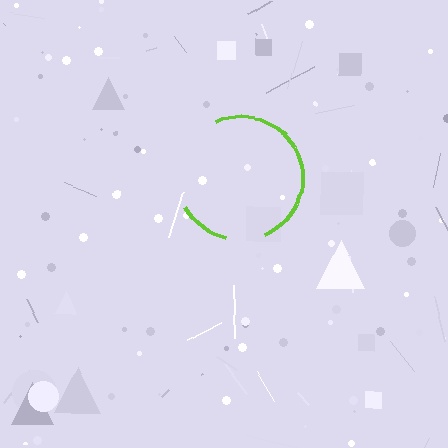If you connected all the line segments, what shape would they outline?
They would outline a circle.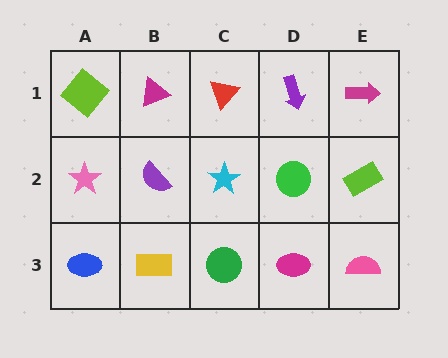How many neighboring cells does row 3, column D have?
3.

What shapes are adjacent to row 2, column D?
A purple arrow (row 1, column D), a magenta ellipse (row 3, column D), a cyan star (row 2, column C), a lime rectangle (row 2, column E).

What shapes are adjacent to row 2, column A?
A lime diamond (row 1, column A), a blue ellipse (row 3, column A), a purple semicircle (row 2, column B).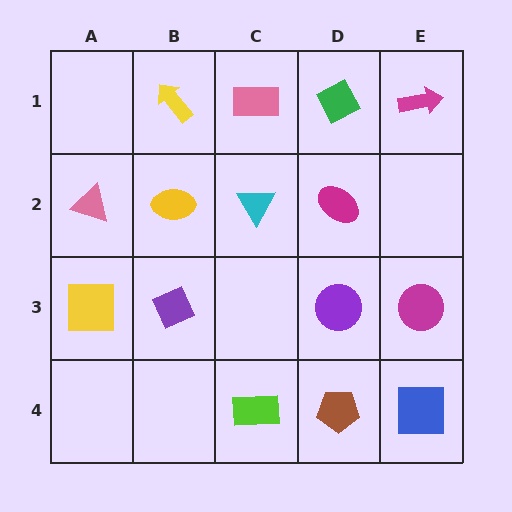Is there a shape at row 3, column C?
No, that cell is empty.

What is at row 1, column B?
A yellow arrow.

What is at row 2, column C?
A cyan triangle.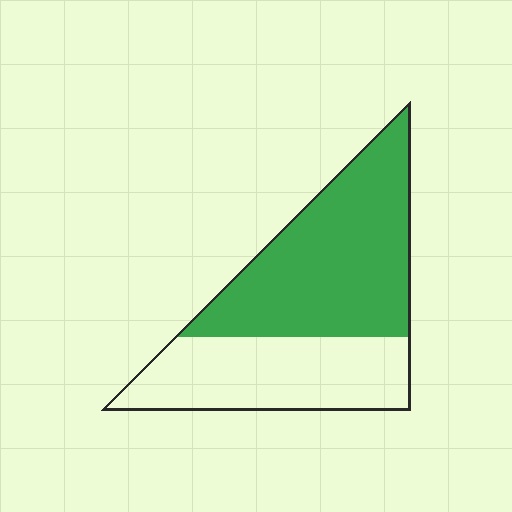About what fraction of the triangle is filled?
About three fifths (3/5).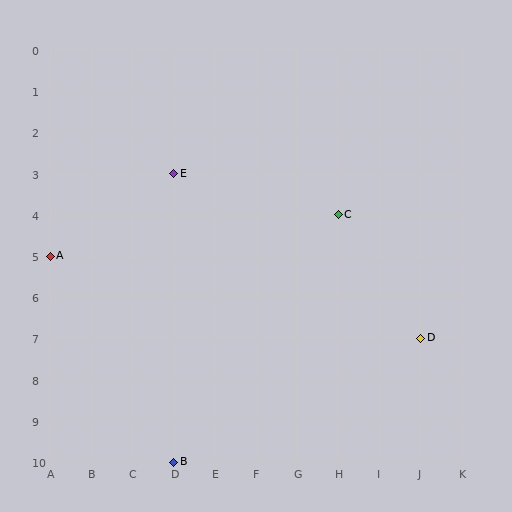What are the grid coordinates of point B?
Point B is at grid coordinates (D, 10).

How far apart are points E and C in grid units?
Points E and C are 4 columns and 1 row apart (about 4.1 grid units diagonally).